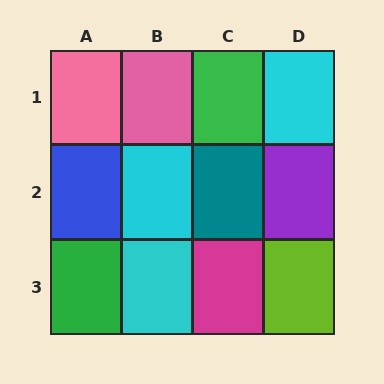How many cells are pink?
2 cells are pink.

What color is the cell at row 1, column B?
Pink.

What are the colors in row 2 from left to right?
Blue, cyan, teal, purple.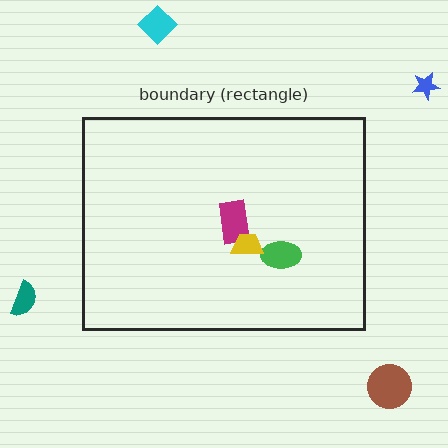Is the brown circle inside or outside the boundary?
Outside.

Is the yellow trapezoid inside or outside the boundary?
Inside.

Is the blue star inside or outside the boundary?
Outside.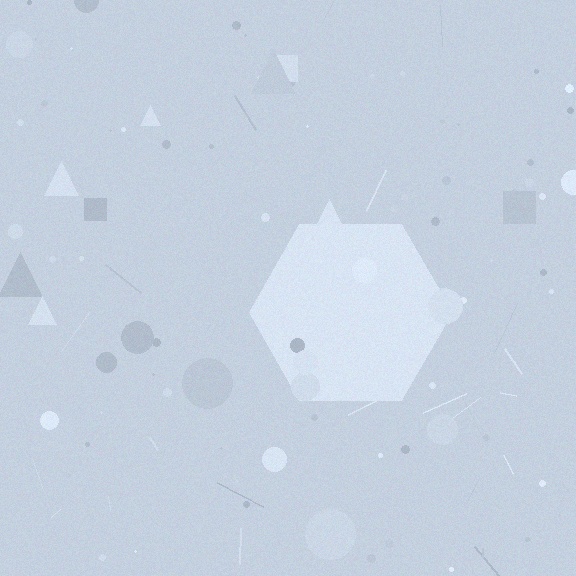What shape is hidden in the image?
A hexagon is hidden in the image.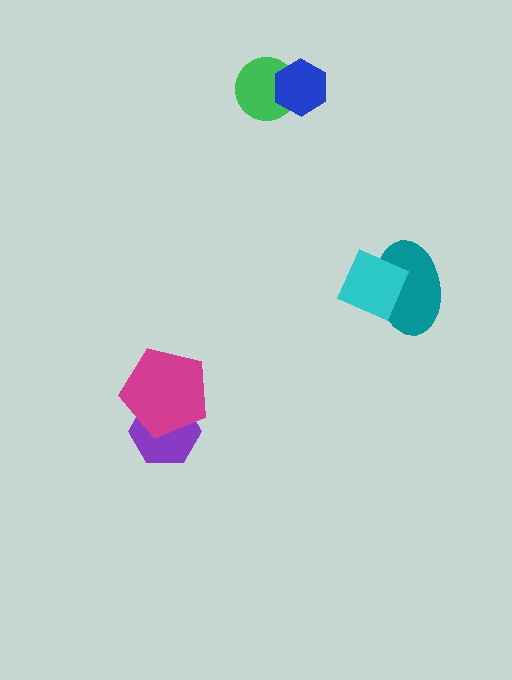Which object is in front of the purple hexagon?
The magenta pentagon is in front of the purple hexagon.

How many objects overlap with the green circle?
1 object overlaps with the green circle.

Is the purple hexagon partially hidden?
Yes, it is partially covered by another shape.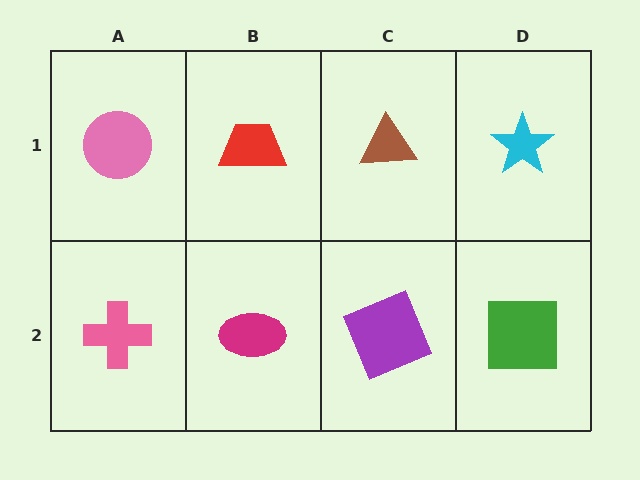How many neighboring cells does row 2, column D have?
2.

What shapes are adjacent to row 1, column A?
A pink cross (row 2, column A), a red trapezoid (row 1, column B).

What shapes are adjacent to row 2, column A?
A pink circle (row 1, column A), a magenta ellipse (row 2, column B).